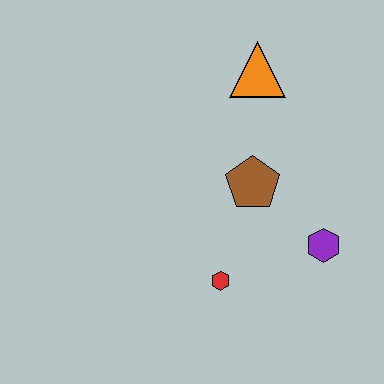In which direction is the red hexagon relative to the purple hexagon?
The red hexagon is to the left of the purple hexagon.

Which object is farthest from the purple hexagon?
The orange triangle is farthest from the purple hexagon.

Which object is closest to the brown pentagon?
The purple hexagon is closest to the brown pentagon.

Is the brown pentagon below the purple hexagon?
No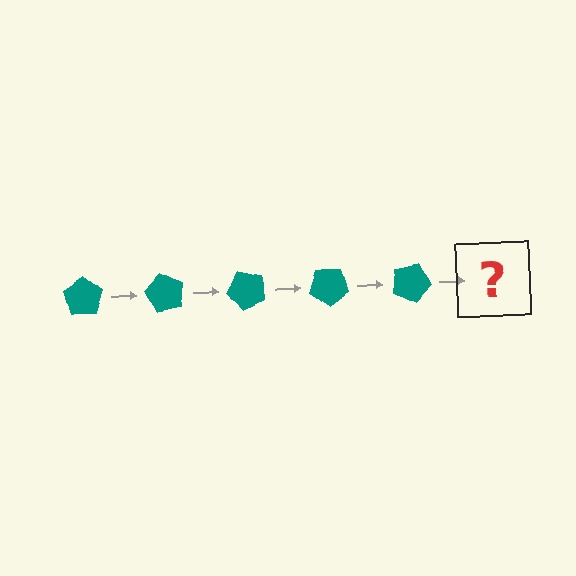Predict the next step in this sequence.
The next step is a teal pentagon rotated 300 degrees.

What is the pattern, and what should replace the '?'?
The pattern is that the pentagon rotates 60 degrees each step. The '?' should be a teal pentagon rotated 300 degrees.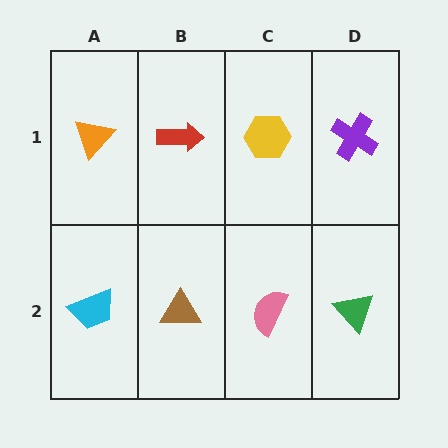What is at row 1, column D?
A purple cross.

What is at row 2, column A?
A cyan trapezoid.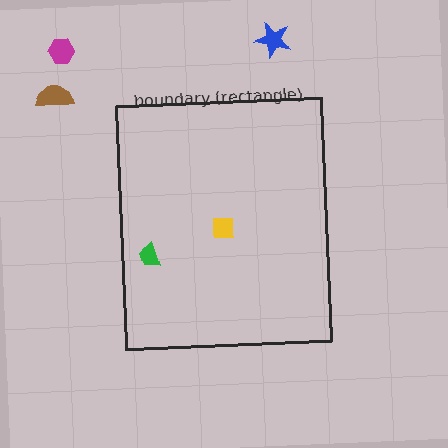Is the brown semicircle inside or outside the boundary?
Outside.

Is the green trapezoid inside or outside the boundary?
Inside.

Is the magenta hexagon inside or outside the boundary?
Outside.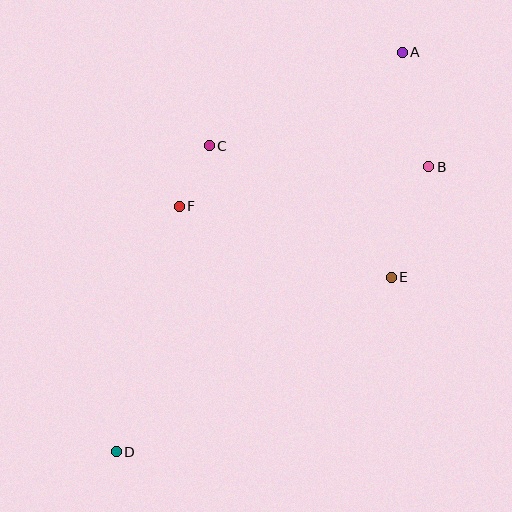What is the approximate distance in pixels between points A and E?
The distance between A and E is approximately 225 pixels.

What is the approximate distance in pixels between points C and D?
The distance between C and D is approximately 319 pixels.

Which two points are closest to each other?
Points C and F are closest to each other.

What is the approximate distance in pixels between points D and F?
The distance between D and F is approximately 253 pixels.